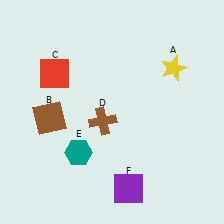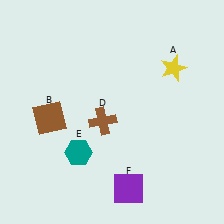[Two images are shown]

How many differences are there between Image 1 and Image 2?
There is 1 difference between the two images.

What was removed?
The red square (C) was removed in Image 2.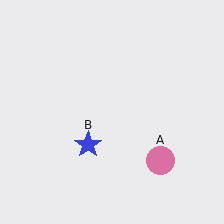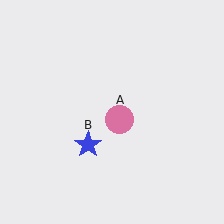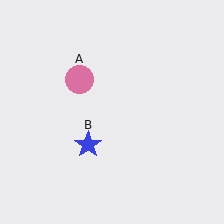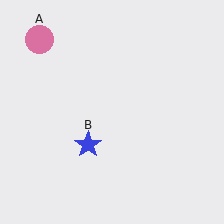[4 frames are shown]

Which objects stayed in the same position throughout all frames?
Blue star (object B) remained stationary.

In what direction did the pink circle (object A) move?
The pink circle (object A) moved up and to the left.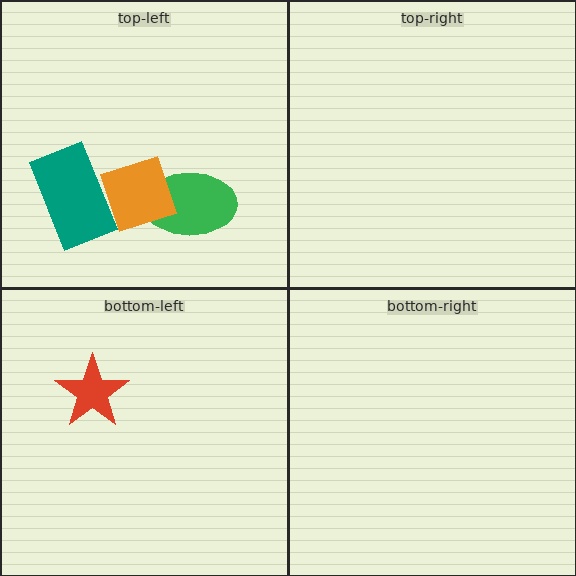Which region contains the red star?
The bottom-left region.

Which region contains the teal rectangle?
The top-left region.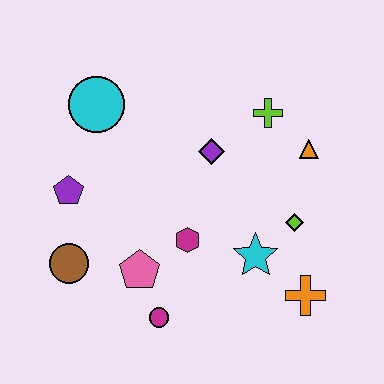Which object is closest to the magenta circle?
The pink pentagon is closest to the magenta circle.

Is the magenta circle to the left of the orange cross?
Yes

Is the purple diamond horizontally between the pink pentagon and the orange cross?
Yes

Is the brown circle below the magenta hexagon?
Yes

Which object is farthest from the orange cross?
The cyan circle is farthest from the orange cross.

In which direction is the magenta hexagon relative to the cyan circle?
The magenta hexagon is below the cyan circle.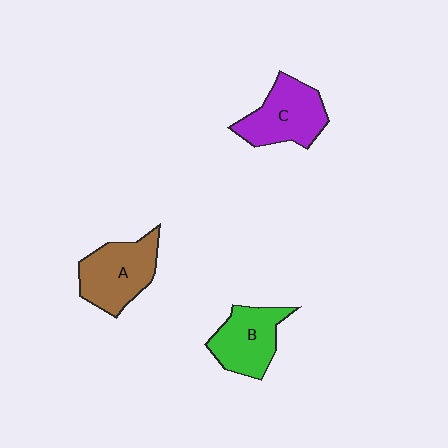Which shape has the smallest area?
Shape B (green).